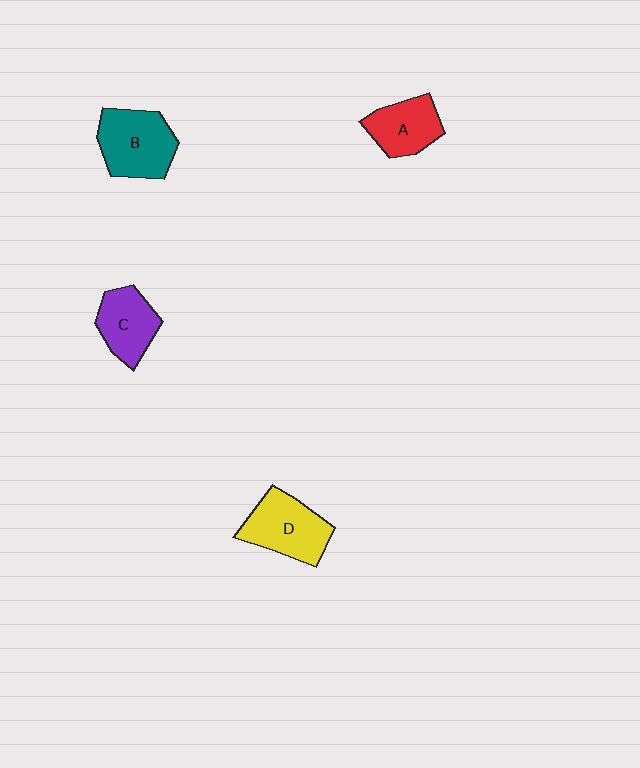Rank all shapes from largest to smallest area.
From largest to smallest: B (teal), D (yellow), C (purple), A (red).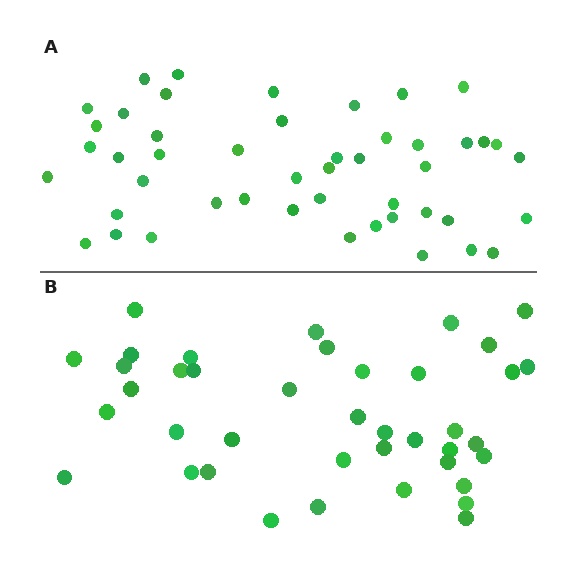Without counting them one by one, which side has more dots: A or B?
Region A (the top region) has more dots.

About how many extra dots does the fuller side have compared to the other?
Region A has roughly 8 or so more dots than region B.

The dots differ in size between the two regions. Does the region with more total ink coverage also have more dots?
No. Region B has more total ink coverage because its dots are larger, but region A actually contains more individual dots. Total area can be misleading — the number of items is what matters here.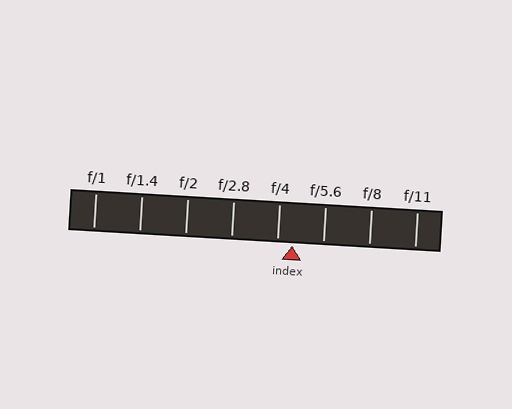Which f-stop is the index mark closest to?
The index mark is closest to f/4.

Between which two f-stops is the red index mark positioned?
The index mark is between f/4 and f/5.6.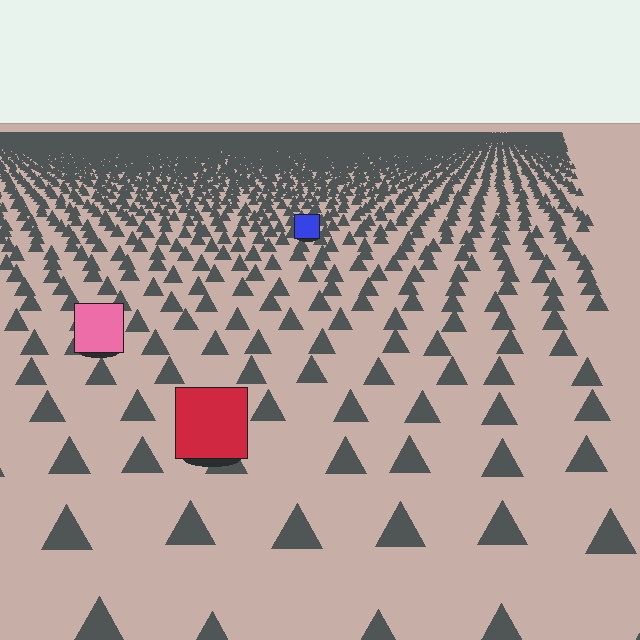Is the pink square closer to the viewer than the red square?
No. The red square is closer — you can tell from the texture gradient: the ground texture is coarser near it.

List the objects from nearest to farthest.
From nearest to farthest: the red square, the pink square, the blue square.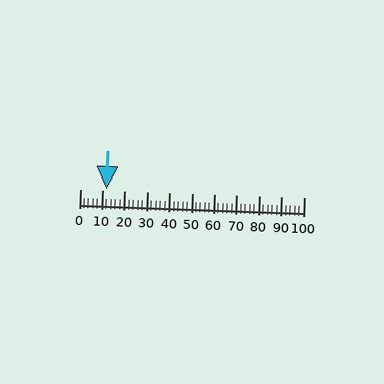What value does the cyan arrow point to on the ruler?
The cyan arrow points to approximately 12.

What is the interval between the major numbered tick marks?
The major tick marks are spaced 10 units apart.